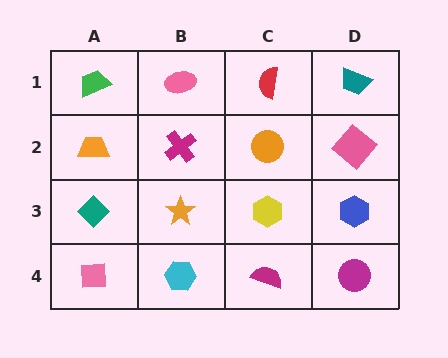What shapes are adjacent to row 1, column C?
An orange circle (row 2, column C), a pink ellipse (row 1, column B), a teal trapezoid (row 1, column D).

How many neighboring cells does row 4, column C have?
3.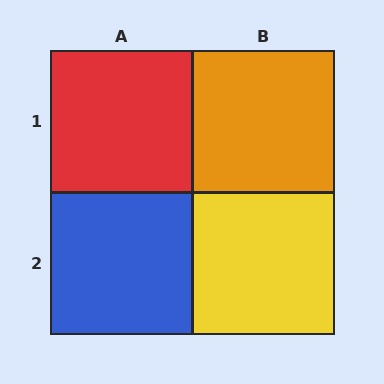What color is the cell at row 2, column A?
Blue.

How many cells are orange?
1 cell is orange.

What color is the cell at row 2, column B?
Yellow.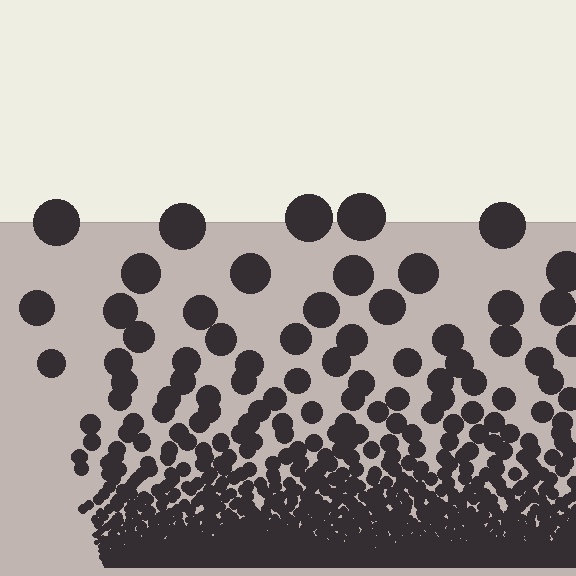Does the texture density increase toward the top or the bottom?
Density increases toward the bottom.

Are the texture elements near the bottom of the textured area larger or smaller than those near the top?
Smaller. The gradient is inverted — elements near the bottom are smaller and denser.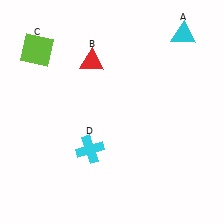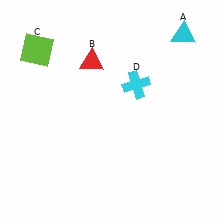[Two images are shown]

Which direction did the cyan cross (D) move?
The cyan cross (D) moved up.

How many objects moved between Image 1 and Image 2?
1 object moved between the two images.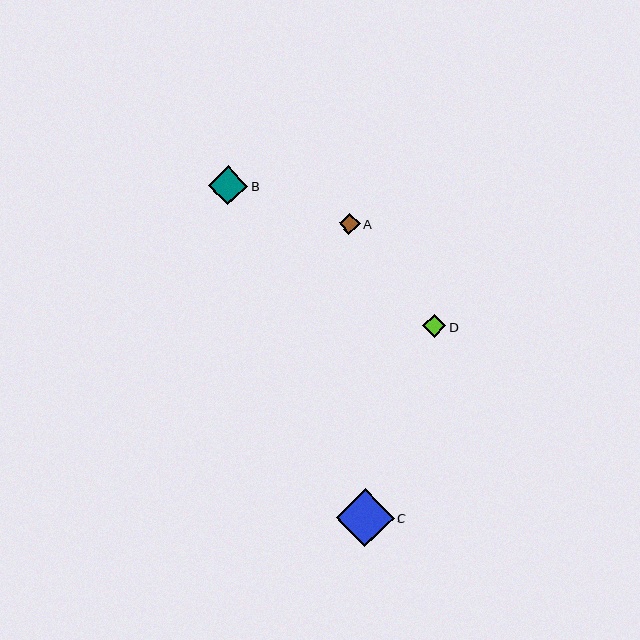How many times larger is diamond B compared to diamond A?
Diamond B is approximately 1.9 times the size of diamond A.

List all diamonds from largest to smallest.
From largest to smallest: C, B, D, A.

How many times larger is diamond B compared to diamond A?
Diamond B is approximately 1.9 times the size of diamond A.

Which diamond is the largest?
Diamond C is the largest with a size of approximately 57 pixels.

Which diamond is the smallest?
Diamond A is the smallest with a size of approximately 21 pixels.